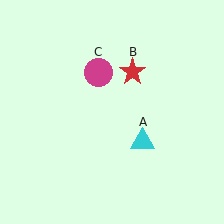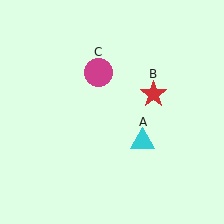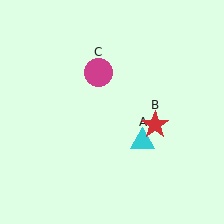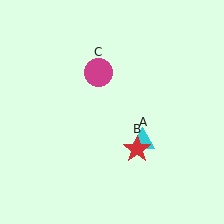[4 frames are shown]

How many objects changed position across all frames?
1 object changed position: red star (object B).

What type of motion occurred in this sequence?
The red star (object B) rotated clockwise around the center of the scene.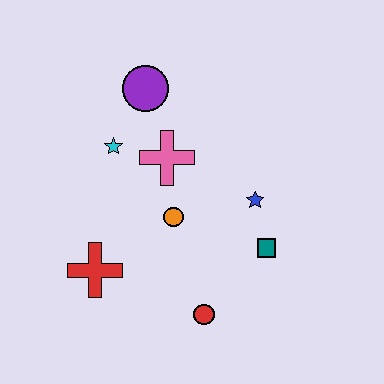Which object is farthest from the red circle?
The purple circle is farthest from the red circle.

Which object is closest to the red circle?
The teal square is closest to the red circle.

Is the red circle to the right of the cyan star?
Yes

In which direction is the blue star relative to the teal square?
The blue star is above the teal square.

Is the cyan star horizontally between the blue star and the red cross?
Yes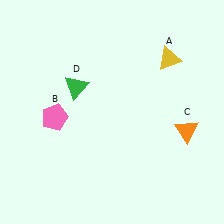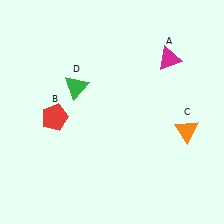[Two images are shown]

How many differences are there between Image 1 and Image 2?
There are 2 differences between the two images.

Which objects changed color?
A changed from yellow to magenta. B changed from pink to red.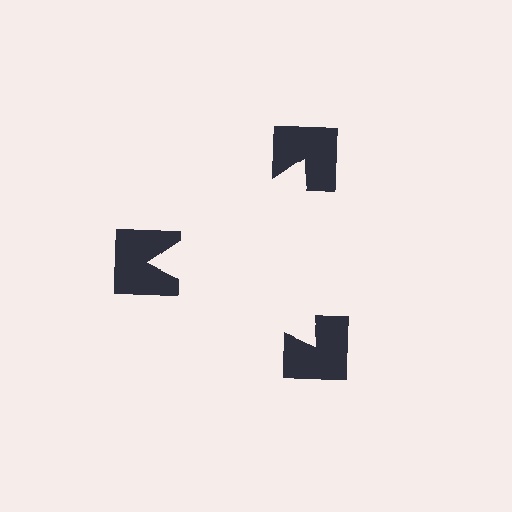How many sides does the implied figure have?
3 sides.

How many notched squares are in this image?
There are 3 — one at each vertex of the illusory triangle.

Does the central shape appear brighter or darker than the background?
It typically appears slightly brighter than the background, even though no actual brightness change is drawn.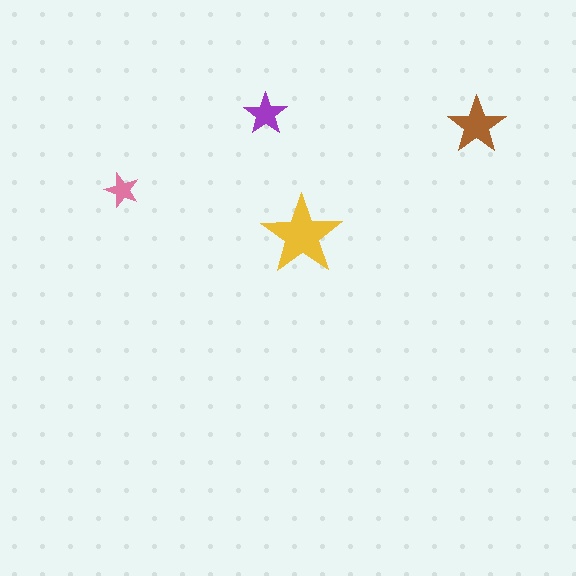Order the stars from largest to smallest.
the yellow one, the brown one, the purple one, the pink one.